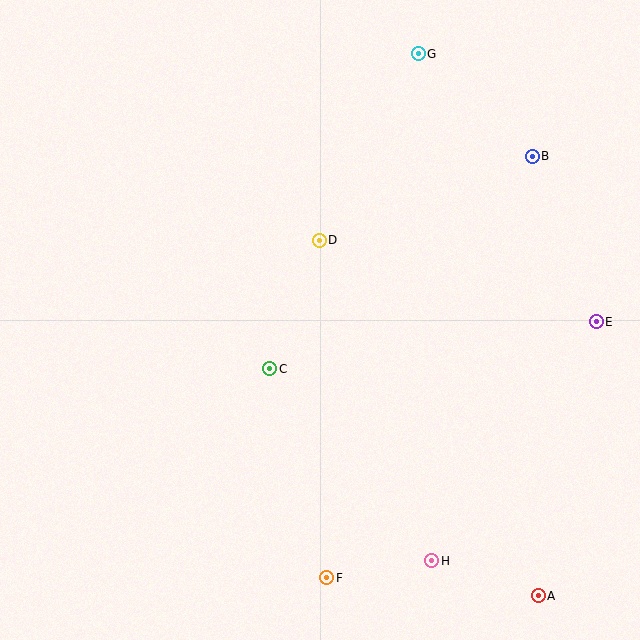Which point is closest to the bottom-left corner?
Point F is closest to the bottom-left corner.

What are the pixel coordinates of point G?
Point G is at (418, 54).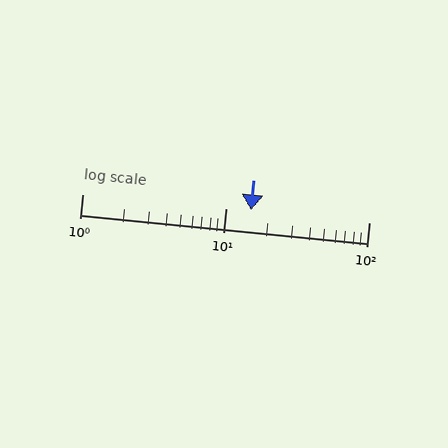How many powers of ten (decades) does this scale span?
The scale spans 2 decades, from 1 to 100.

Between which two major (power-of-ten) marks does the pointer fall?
The pointer is between 10 and 100.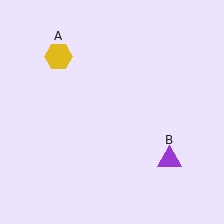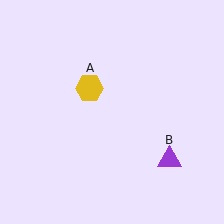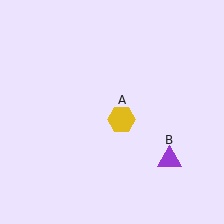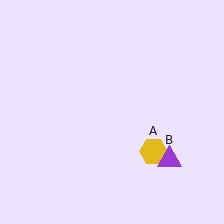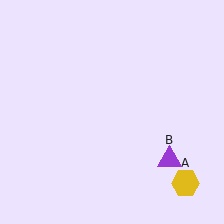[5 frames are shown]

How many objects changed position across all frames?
1 object changed position: yellow hexagon (object A).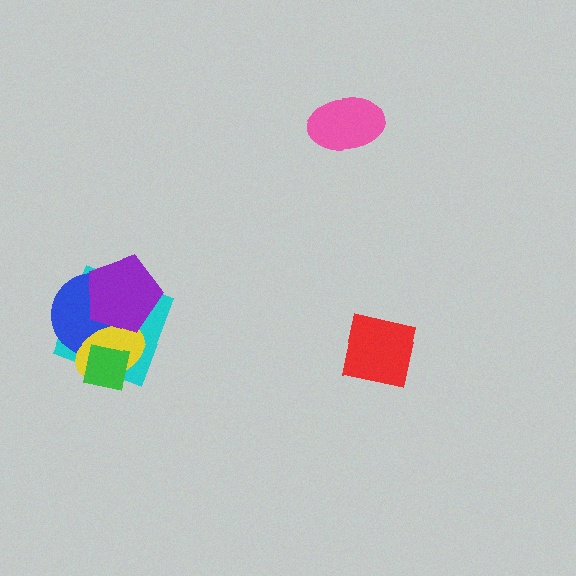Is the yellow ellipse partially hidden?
Yes, it is partially covered by another shape.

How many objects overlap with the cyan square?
4 objects overlap with the cyan square.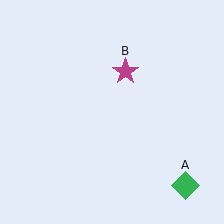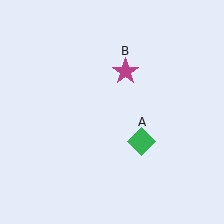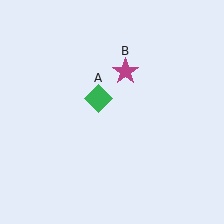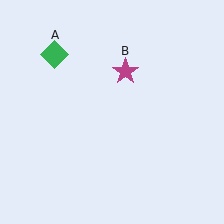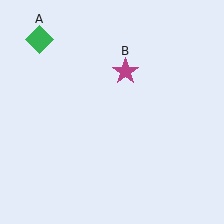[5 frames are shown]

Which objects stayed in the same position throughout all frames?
Magenta star (object B) remained stationary.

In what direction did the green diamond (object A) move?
The green diamond (object A) moved up and to the left.